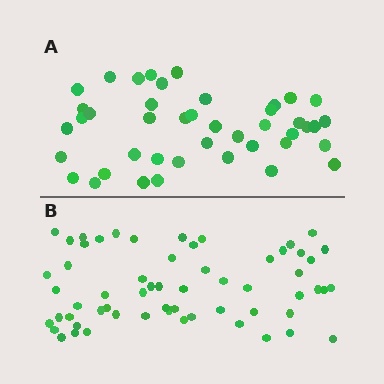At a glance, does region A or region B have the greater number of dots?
Region B (the bottom region) has more dots.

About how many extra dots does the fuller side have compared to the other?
Region B has approximately 15 more dots than region A.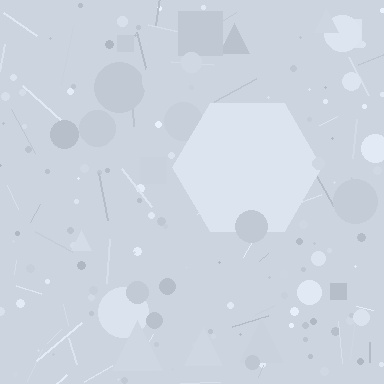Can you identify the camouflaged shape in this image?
The camouflaged shape is a hexagon.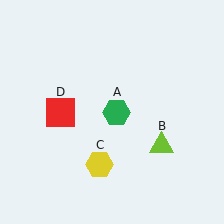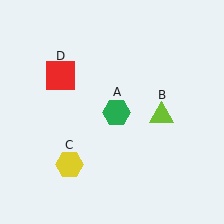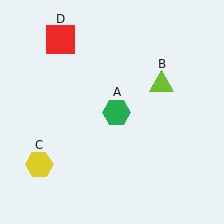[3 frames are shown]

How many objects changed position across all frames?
3 objects changed position: lime triangle (object B), yellow hexagon (object C), red square (object D).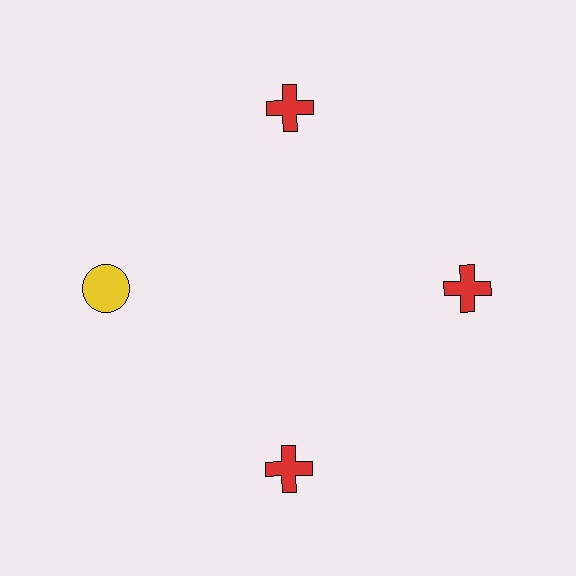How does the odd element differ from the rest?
It differs in both color (yellow instead of red) and shape (circle instead of cross).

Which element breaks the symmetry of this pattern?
The yellow circle at roughly the 9 o'clock position breaks the symmetry. All other shapes are red crosses.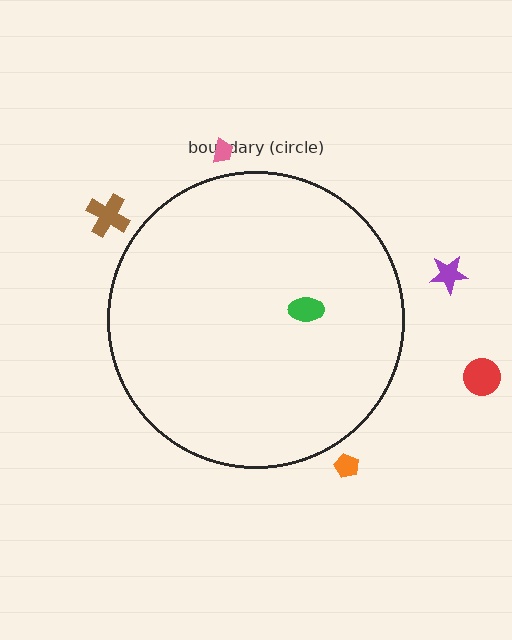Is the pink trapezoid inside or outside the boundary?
Outside.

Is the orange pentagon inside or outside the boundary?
Outside.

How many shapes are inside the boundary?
1 inside, 5 outside.